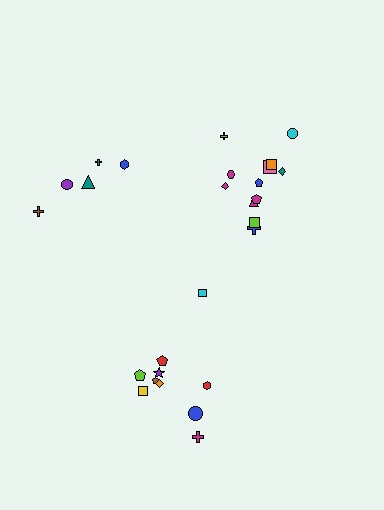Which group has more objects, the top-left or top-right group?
The top-right group.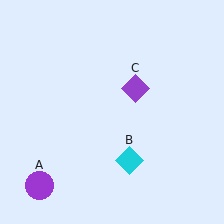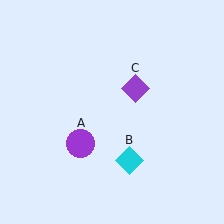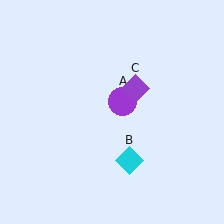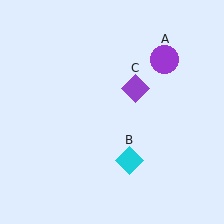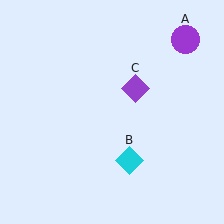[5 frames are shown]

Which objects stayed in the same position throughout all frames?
Cyan diamond (object B) and purple diamond (object C) remained stationary.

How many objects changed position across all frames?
1 object changed position: purple circle (object A).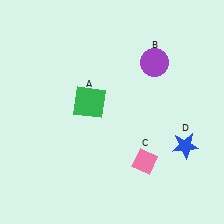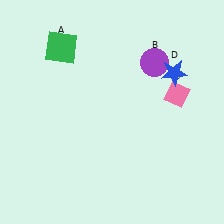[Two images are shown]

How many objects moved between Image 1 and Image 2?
3 objects moved between the two images.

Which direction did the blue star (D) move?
The blue star (D) moved up.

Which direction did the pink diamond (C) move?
The pink diamond (C) moved up.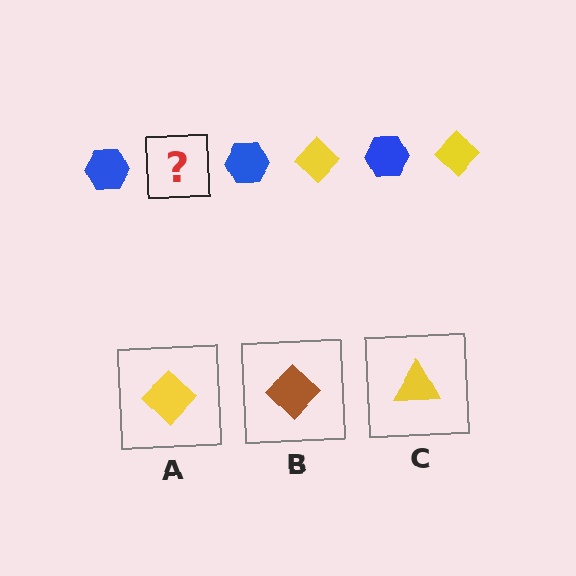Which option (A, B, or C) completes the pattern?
A.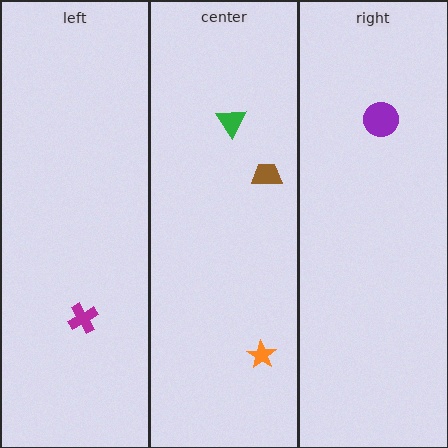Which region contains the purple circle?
The right region.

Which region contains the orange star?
The center region.